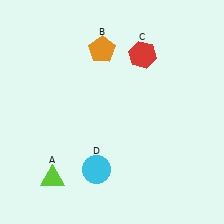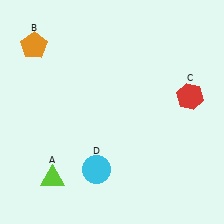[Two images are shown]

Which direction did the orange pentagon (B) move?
The orange pentagon (B) moved left.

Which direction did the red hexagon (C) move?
The red hexagon (C) moved right.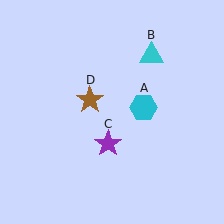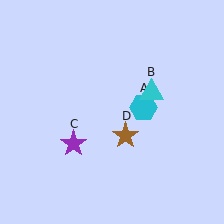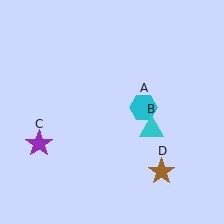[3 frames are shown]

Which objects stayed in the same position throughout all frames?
Cyan hexagon (object A) remained stationary.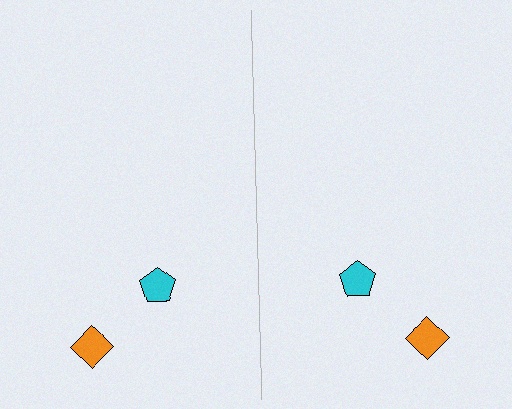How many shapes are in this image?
There are 4 shapes in this image.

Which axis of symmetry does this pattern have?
The pattern has a vertical axis of symmetry running through the center of the image.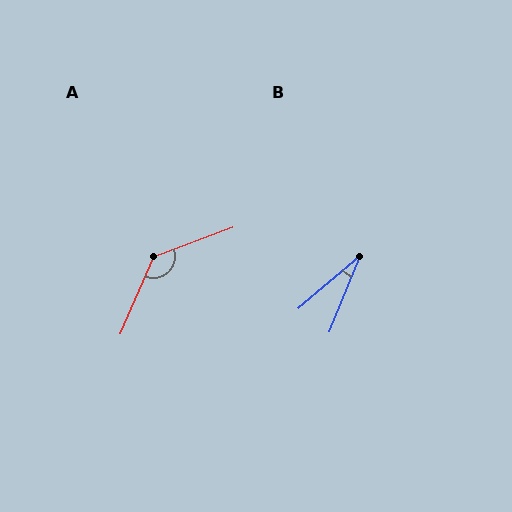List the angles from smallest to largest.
B (28°), A (134°).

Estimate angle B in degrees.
Approximately 28 degrees.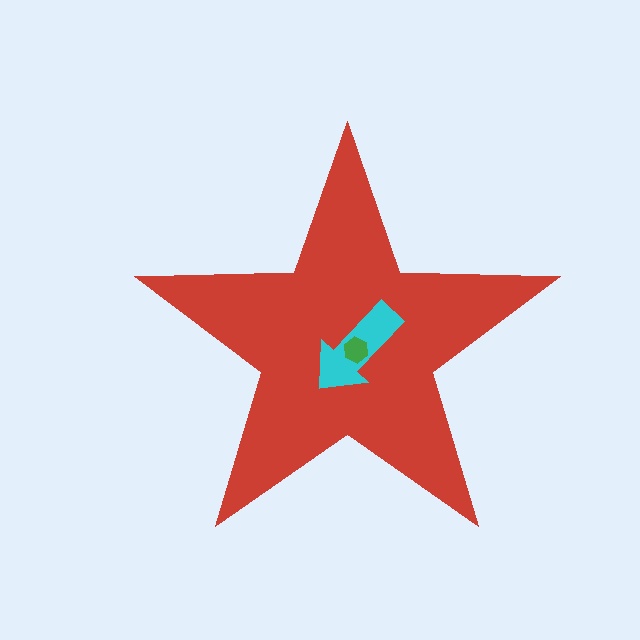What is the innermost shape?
The green hexagon.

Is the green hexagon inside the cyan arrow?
Yes.